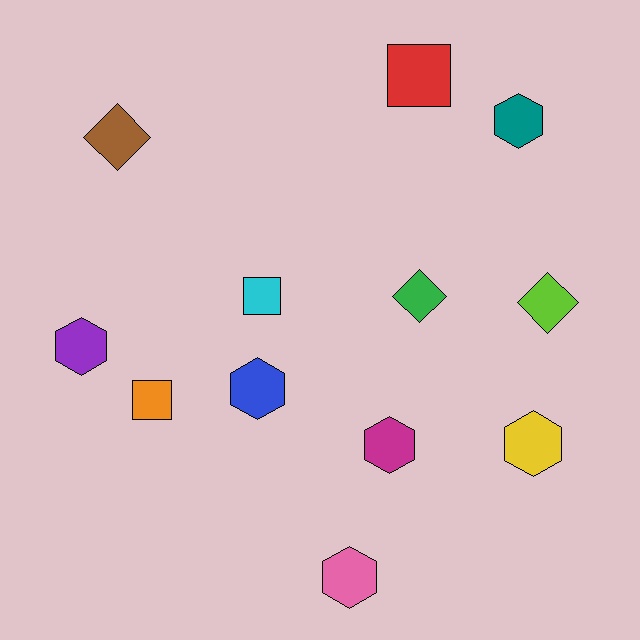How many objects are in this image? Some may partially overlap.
There are 12 objects.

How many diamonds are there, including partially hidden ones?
There are 3 diamonds.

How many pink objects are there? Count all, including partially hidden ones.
There is 1 pink object.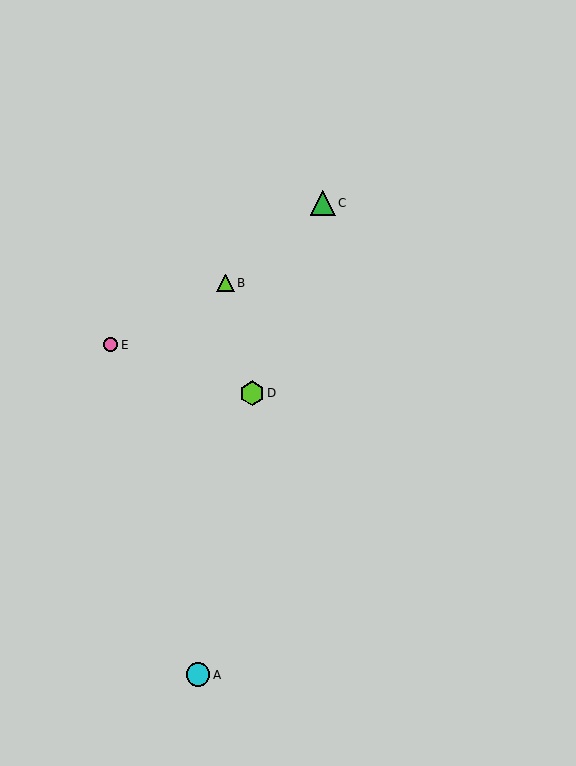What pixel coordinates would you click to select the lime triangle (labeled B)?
Click at (225, 283) to select the lime triangle B.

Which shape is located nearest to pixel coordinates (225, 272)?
The lime triangle (labeled B) at (225, 283) is nearest to that location.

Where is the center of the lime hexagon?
The center of the lime hexagon is at (252, 393).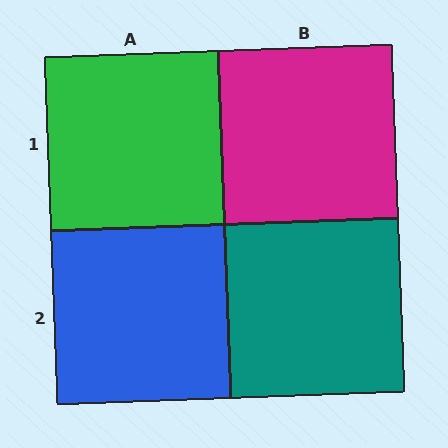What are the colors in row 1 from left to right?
Green, magenta.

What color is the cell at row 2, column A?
Blue.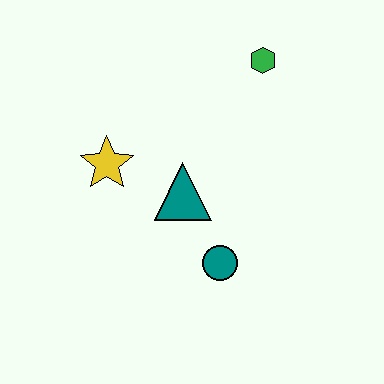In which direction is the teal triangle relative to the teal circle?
The teal triangle is above the teal circle.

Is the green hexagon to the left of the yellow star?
No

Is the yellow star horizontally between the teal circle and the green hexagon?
No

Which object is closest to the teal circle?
The teal triangle is closest to the teal circle.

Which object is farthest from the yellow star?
The green hexagon is farthest from the yellow star.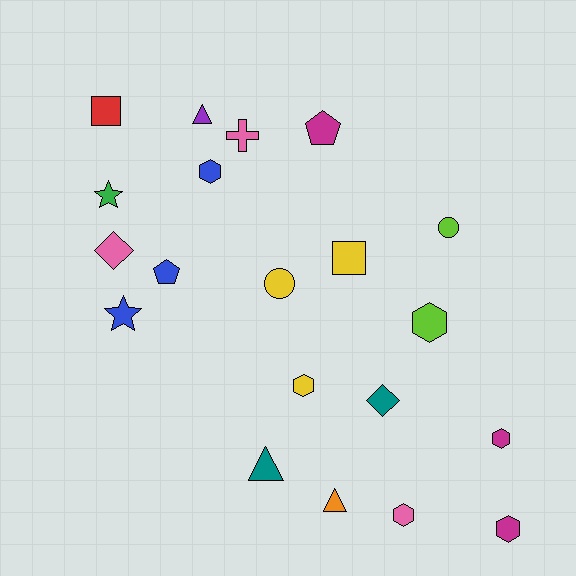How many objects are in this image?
There are 20 objects.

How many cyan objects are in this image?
There are no cyan objects.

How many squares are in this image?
There are 2 squares.